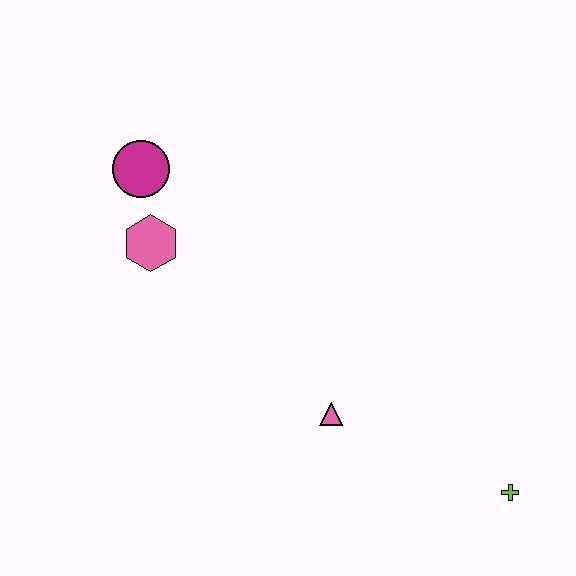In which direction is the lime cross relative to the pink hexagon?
The lime cross is to the right of the pink hexagon.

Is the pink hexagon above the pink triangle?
Yes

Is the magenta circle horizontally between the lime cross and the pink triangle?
No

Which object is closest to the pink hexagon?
The magenta circle is closest to the pink hexagon.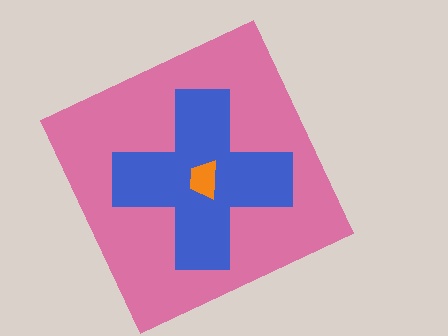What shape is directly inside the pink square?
The blue cross.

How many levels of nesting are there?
3.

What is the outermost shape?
The pink square.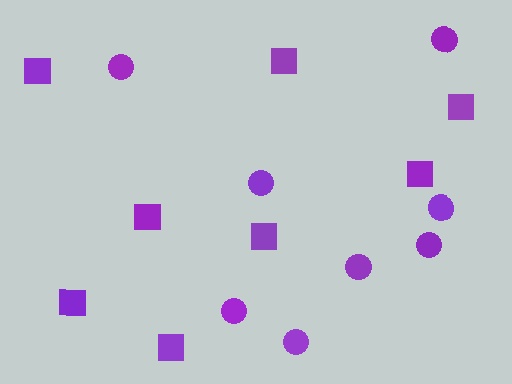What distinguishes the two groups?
There are 2 groups: one group of squares (8) and one group of circles (8).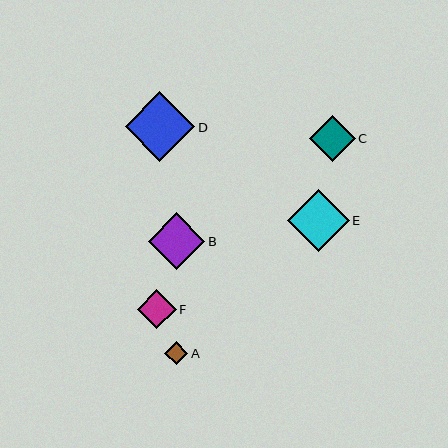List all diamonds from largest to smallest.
From largest to smallest: D, E, B, C, F, A.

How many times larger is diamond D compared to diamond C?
Diamond D is approximately 1.5 times the size of diamond C.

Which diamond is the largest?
Diamond D is the largest with a size of approximately 69 pixels.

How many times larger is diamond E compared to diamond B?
Diamond E is approximately 1.1 times the size of diamond B.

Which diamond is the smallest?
Diamond A is the smallest with a size of approximately 23 pixels.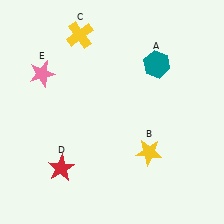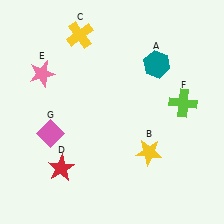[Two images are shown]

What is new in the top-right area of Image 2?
A lime cross (F) was added in the top-right area of Image 2.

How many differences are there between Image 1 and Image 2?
There are 2 differences between the two images.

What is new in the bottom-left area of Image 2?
A pink diamond (G) was added in the bottom-left area of Image 2.